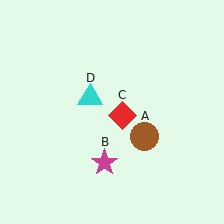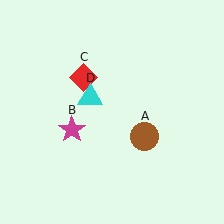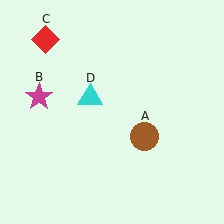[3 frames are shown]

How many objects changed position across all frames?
2 objects changed position: magenta star (object B), red diamond (object C).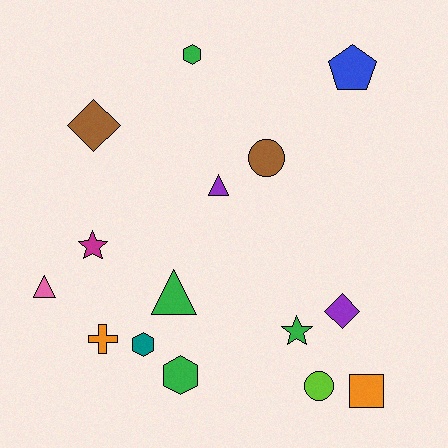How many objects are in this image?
There are 15 objects.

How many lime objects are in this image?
There is 1 lime object.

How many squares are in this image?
There is 1 square.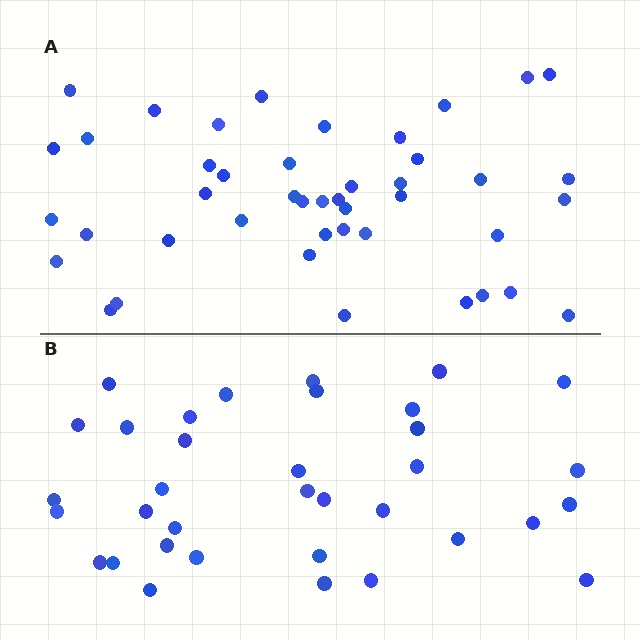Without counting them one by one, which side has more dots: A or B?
Region A (the top region) has more dots.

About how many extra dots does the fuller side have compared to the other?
Region A has roughly 8 or so more dots than region B.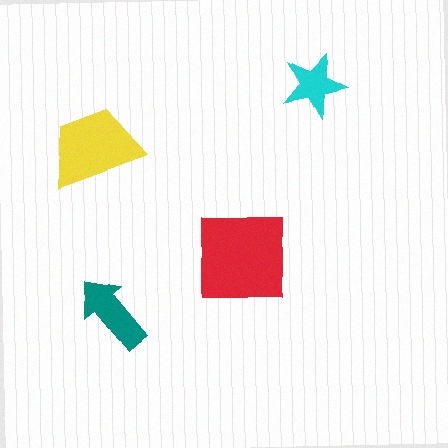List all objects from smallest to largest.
The cyan star, the teal arrow, the yellow trapezoid, the red square.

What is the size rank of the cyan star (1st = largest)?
4th.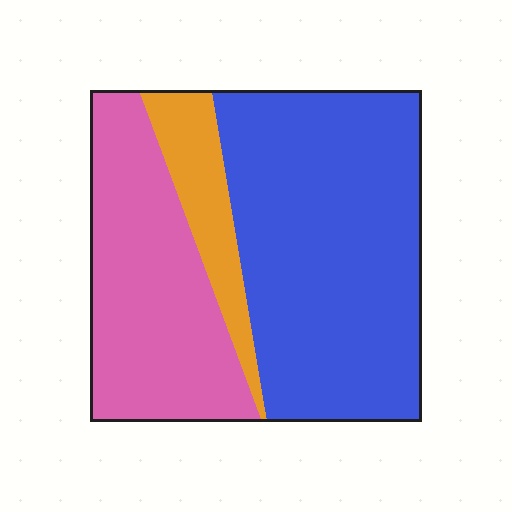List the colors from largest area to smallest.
From largest to smallest: blue, pink, orange.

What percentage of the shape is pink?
Pink covers about 35% of the shape.